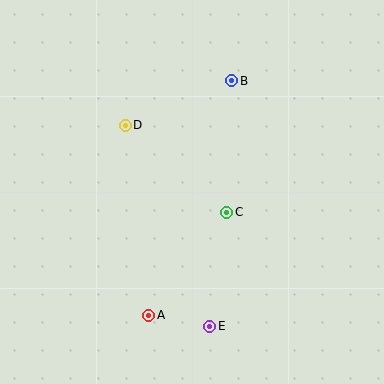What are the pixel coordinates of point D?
Point D is at (125, 125).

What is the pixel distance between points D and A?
The distance between D and A is 191 pixels.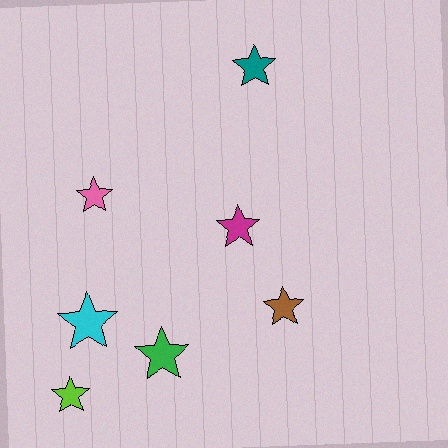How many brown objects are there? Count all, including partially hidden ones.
There is 1 brown object.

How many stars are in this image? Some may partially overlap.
There are 7 stars.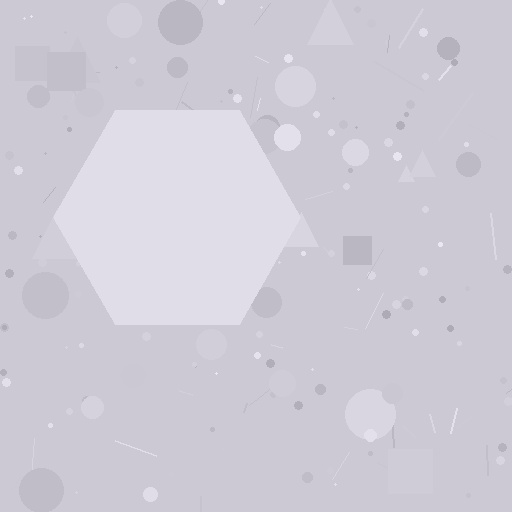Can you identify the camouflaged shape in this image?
The camouflaged shape is a hexagon.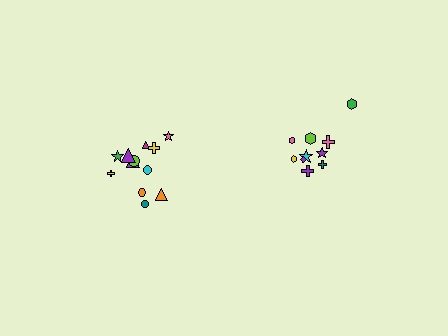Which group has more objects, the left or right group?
The left group.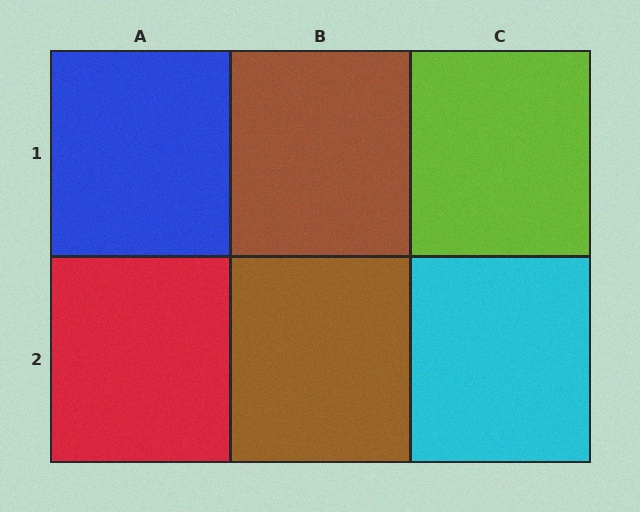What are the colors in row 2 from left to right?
Red, brown, cyan.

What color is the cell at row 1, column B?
Brown.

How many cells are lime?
1 cell is lime.